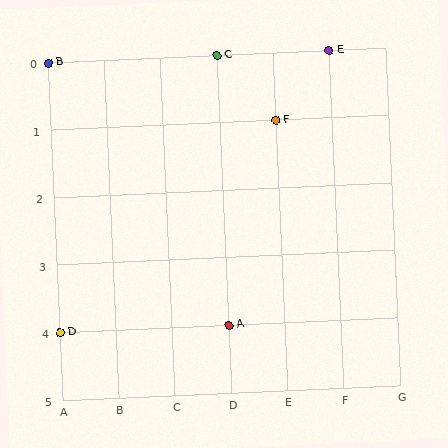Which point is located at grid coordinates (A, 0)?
Point B is at (A, 0).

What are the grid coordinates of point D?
Point D is at grid coordinates (A, 4).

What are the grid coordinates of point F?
Point F is at grid coordinates (E, 1).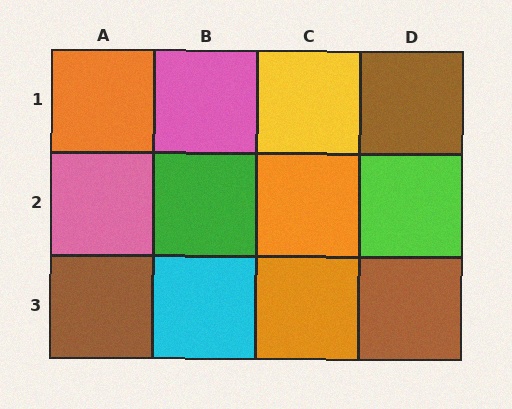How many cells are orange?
3 cells are orange.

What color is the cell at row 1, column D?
Brown.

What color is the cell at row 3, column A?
Brown.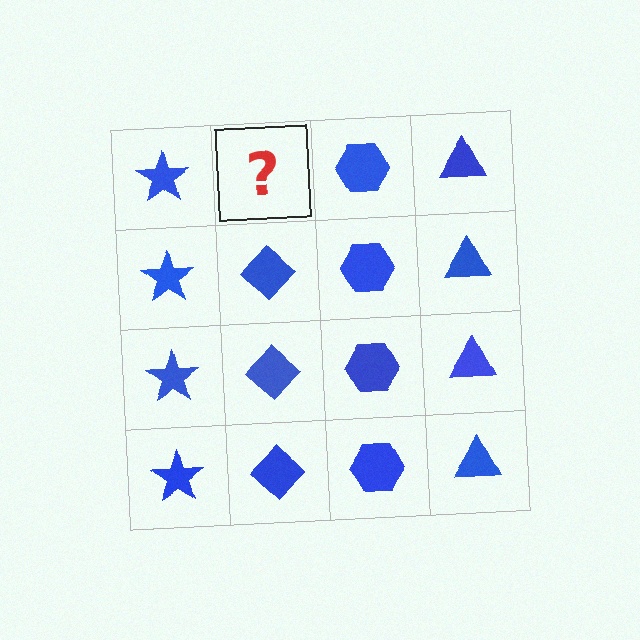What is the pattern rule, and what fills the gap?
The rule is that each column has a consistent shape. The gap should be filled with a blue diamond.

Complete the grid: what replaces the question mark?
The question mark should be replaced with a blue diamond.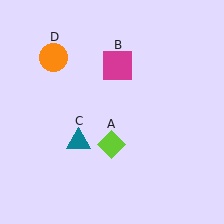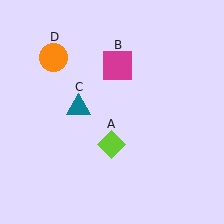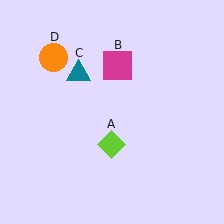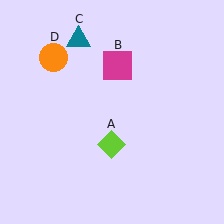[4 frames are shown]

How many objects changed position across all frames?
1 object changed position: teal triangle (object C).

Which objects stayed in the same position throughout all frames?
Lime diamond (object A) and magenta square (object B) and orange circle (object D) remained stationary.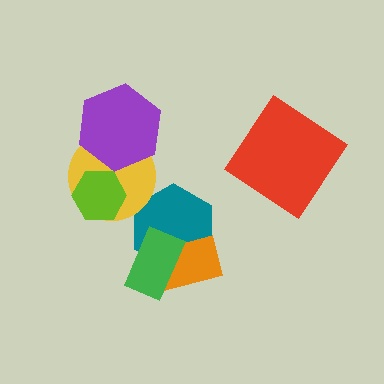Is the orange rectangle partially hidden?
Yes, it is partially covered by another shape.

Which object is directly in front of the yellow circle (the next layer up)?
The lime hexagon is directly in front of the yellow circle.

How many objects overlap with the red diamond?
0 objects overlap with the red diamond.